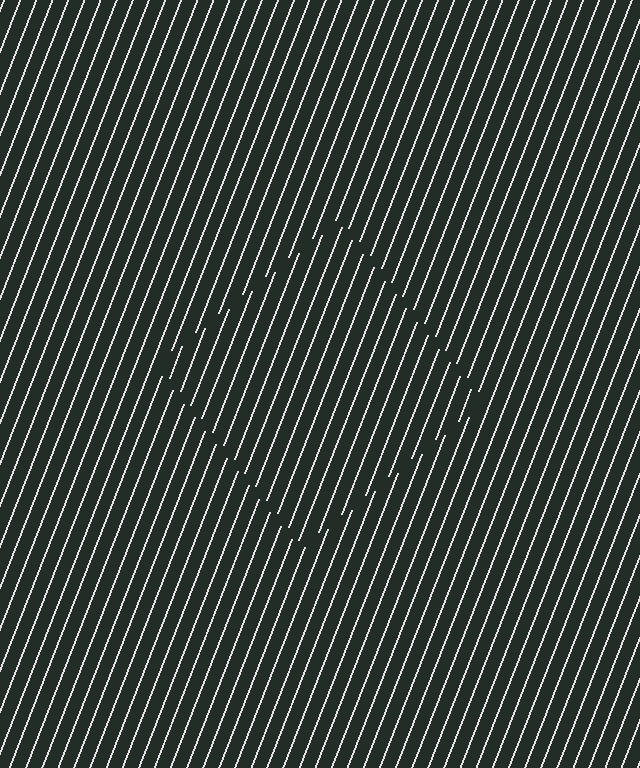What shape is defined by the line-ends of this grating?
An illusory square. The interior of the shape contains the same grating, shifted by half a period — the contour is defined by the phase discontinuity where line-ends from the inner and outer gratings abut.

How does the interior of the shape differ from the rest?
The interior of the shape contains the same grating, shifted by half a period — the contour is defined by the phase discontinuity where line-ends from the inner and outer gratings abut.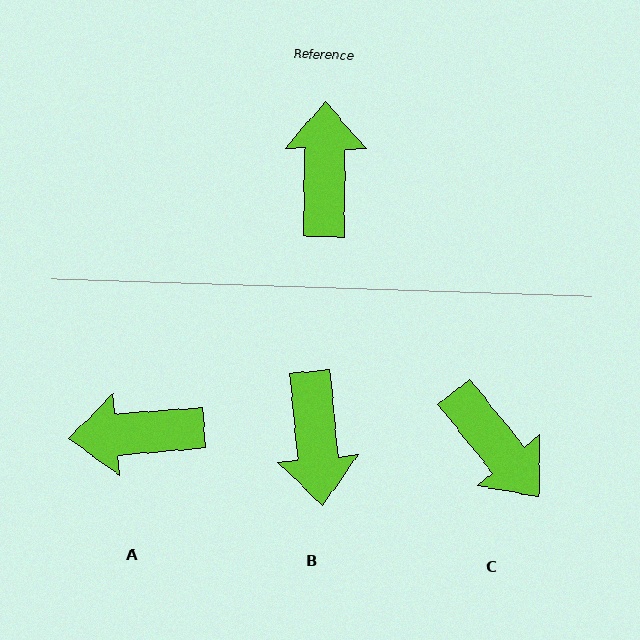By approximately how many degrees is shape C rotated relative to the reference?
Approximately 140 degrees clockwise.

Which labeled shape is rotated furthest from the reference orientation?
B, about 174 degrees away.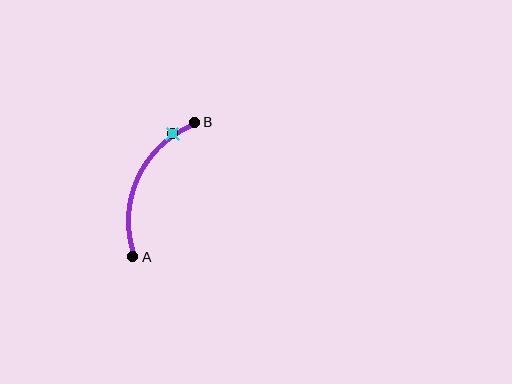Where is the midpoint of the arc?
The arc midpoint is the point on the curve farthest from the straight line joining A and B. It sits to the left of that line.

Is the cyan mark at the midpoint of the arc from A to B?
No. The cyan mark lies on the arc but is closer to endpoint B. The arc midpoint would be at the point on the curve equidistant along the arc from both A and B.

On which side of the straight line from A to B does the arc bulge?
The arc bulges to the left of the straight line connecting A and B.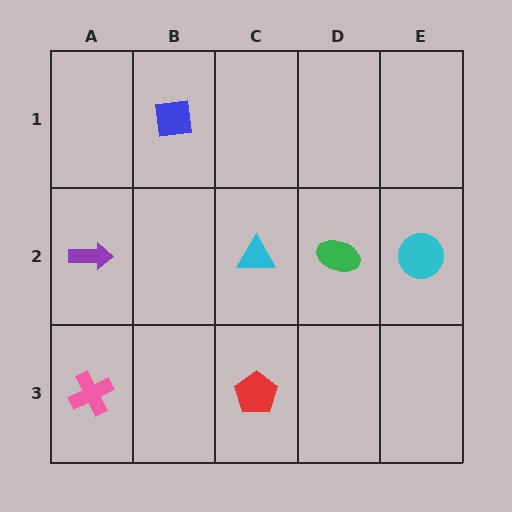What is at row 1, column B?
A blue square.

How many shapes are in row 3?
2 shapes.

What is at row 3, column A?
A pink cross.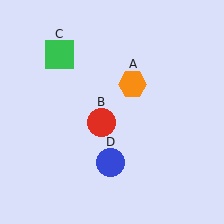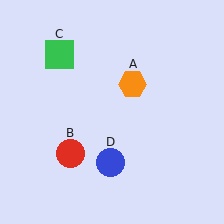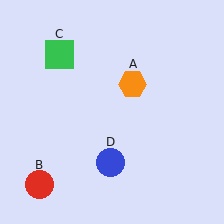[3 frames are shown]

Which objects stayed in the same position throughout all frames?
Orange hexagon (object A) and green square (object C) and blue circle (object D) remained stationary.